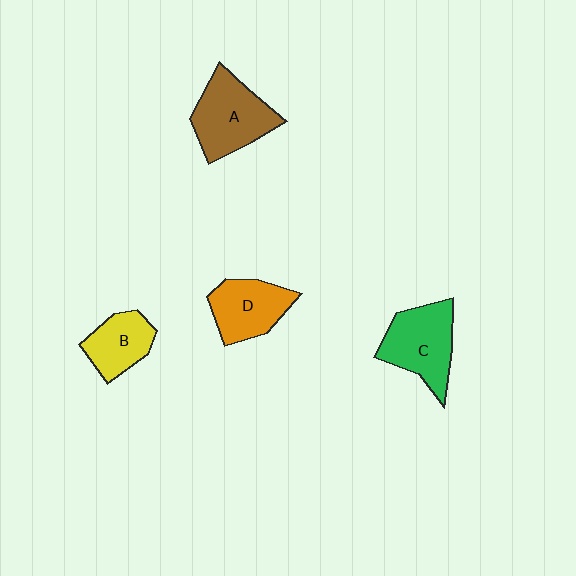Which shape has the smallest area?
Shape B (yellow).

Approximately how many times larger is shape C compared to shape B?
Approximately 1.4 times.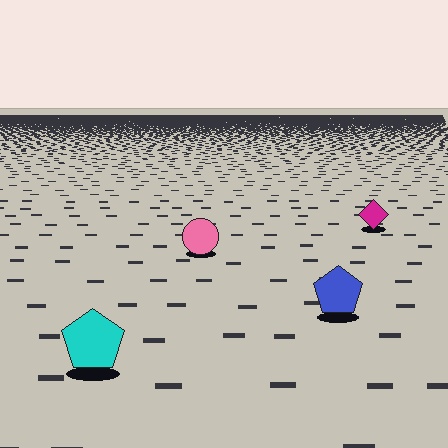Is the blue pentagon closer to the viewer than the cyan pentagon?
No. The cyan pentagon is closer — you can tell from the texture gradient: the ground texture is coarser near it.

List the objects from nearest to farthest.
From nearest to farthest: the cyan pentagon, the blue pentagon, the pink circle, the magenta diamond.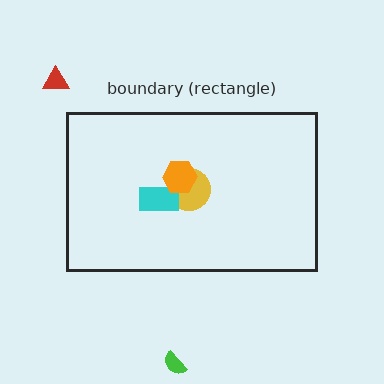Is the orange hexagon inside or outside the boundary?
Inside.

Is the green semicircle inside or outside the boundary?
Outside.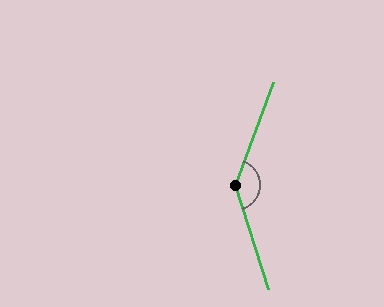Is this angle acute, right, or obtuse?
It is obtuse.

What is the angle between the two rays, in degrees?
Approximately 142 degrees.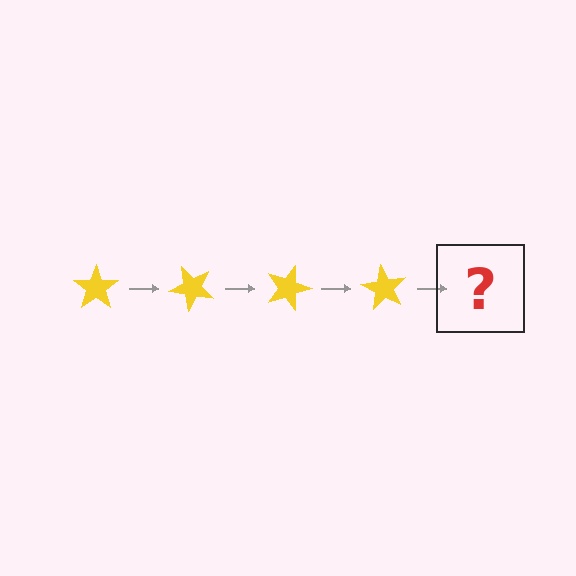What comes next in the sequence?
The next element should be a yellow star rotated 180 degrees.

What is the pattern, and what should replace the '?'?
The pattern is that the star rotates 45 degrees each step. The '?' should be a yellow star rotated 180 degrees.